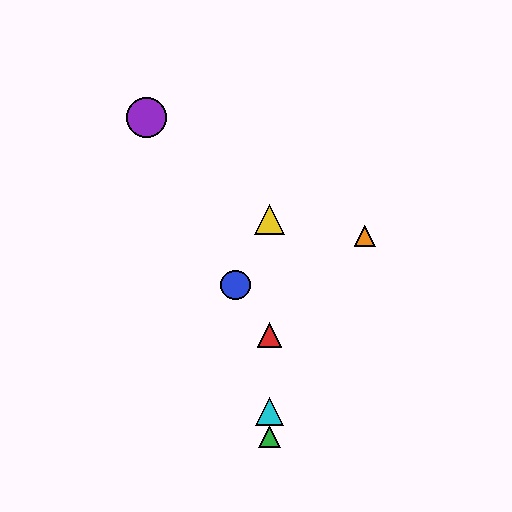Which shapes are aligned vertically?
The red triangle, the green triangle, the yellow triangle, the cyan triangle are aligned vertically.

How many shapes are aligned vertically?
4 shapes (the red triangle, the green triangle, the yellow triangle, the cyan triangle) are aligned vertically.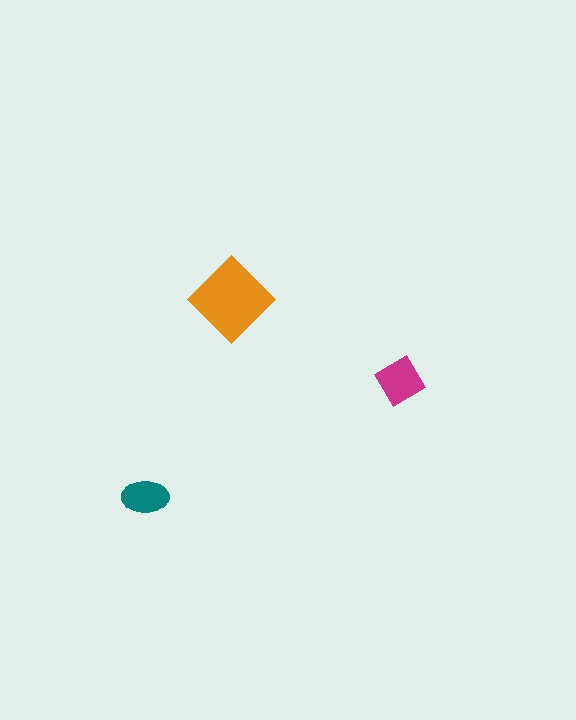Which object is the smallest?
The teal ellipse.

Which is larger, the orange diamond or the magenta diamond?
The orange diamond.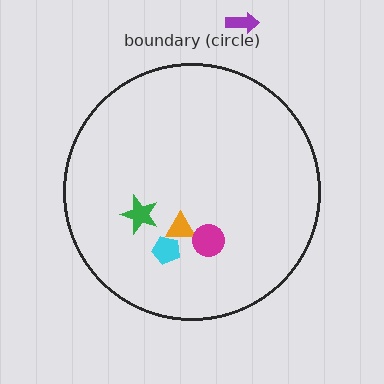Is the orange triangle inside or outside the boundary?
Inside.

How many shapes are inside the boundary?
4 inside, 1 outside.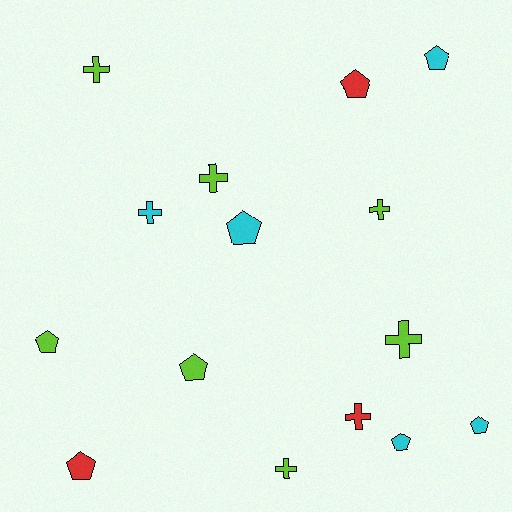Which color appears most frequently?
Lime, with 7 objects.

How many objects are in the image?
There are 15 objects.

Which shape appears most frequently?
Pentagon, with 8 objects.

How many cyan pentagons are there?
There are 4 cyan pentagons.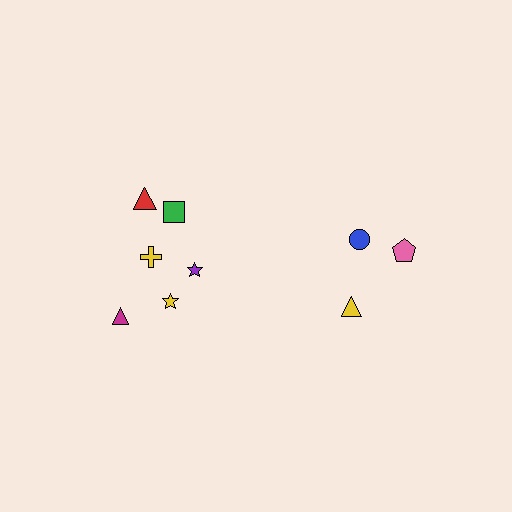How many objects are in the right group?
There are 3 objects.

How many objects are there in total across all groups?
There are 9 objects.